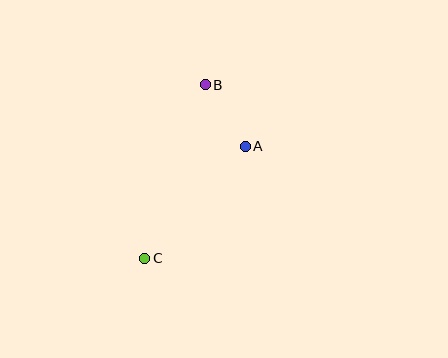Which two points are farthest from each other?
Points B and C are farthest from each other.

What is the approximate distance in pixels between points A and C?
The distance between A and C is approximately 151 pixels.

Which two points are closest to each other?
Points A and B are closest to each other.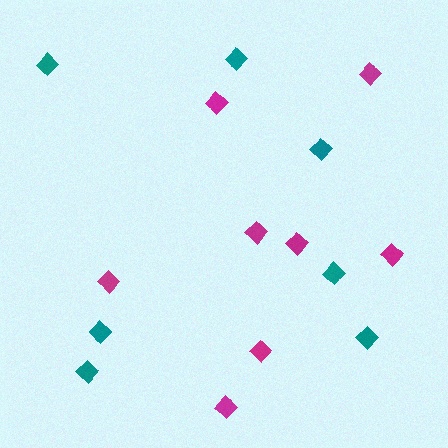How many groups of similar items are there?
There are 2 groups: one group of teal diamonds (7) and one group of magenta diamonds (8).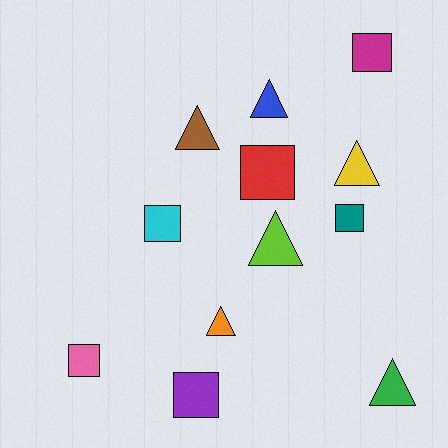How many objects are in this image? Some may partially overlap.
There are 12 objects.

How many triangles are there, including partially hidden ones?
There are 6 triangles.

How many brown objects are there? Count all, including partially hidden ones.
There is 1 brown object.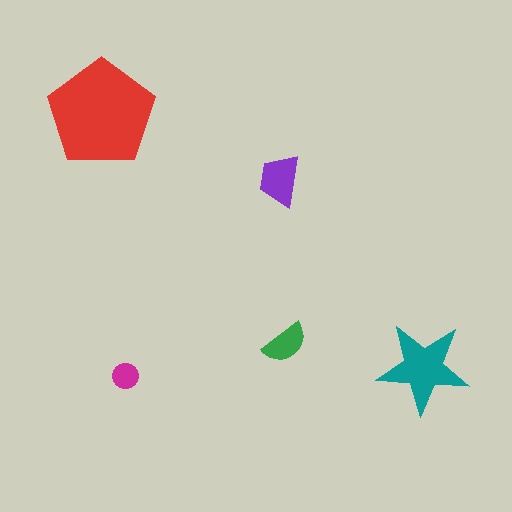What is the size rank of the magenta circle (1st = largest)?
5th.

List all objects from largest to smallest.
The red pentagon, the teal star, the purple trapezoid, the green semicircle, the magenta circle.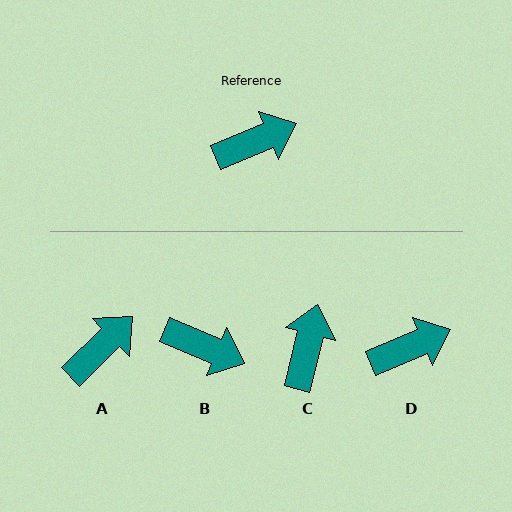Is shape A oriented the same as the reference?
No, it is off by about 21 degrees.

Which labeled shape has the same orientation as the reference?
D.